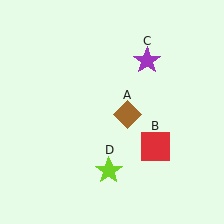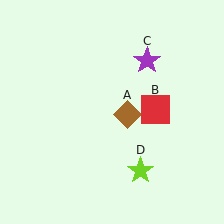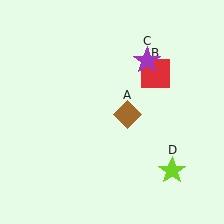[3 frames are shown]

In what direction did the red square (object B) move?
The red square (object B) moved up.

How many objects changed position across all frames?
2 objects changed position: red square (object B), lime star (object D).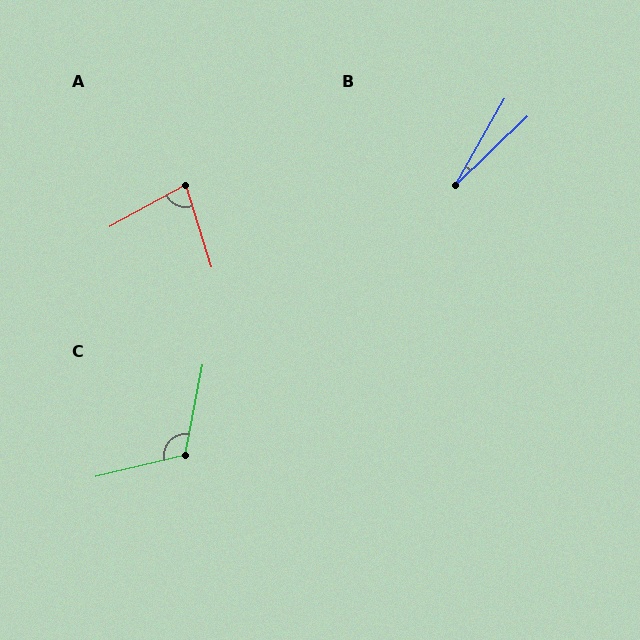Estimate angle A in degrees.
Approximately 79 degrees.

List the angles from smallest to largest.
B (16°), A (79°), C (115°).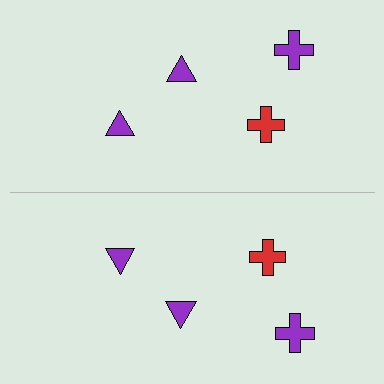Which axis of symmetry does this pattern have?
The pattern has a horizontal axis of symmetry running through the center of the image.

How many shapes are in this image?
There are 8 shapes in this image.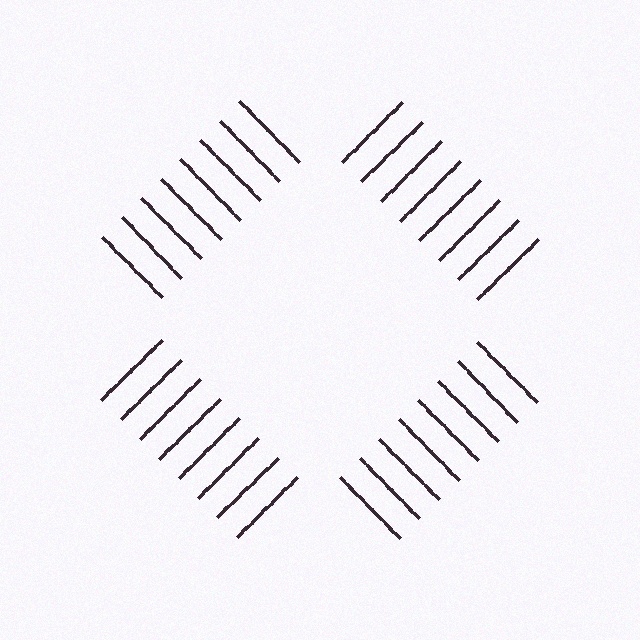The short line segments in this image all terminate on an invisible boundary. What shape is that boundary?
An illusory square — the line segments terminate on its edges but no continuous stroke is drawn.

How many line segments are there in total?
32 — 8 along each of the 4 edges.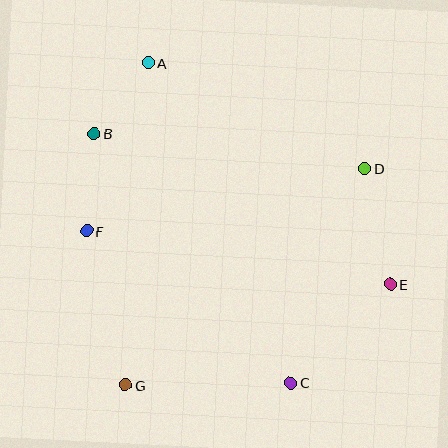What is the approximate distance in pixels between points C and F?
The distance between C and F is approximately 255 pixels.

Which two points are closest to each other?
Points A and B are closest to each other.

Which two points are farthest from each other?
Points A and C are farthest from each other.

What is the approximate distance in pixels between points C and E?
The distance between C and E is approximately 140 pixels.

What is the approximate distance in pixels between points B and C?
The distance between B and C is approximately 318 pixels.